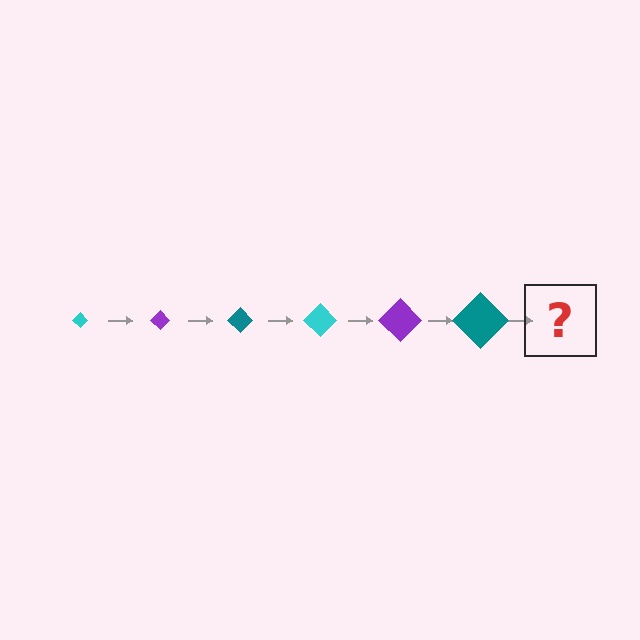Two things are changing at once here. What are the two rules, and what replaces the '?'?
The two rules are that the diamond grows larger each step and the color cycles through cyan, purple, and teal. The '?' should be a cyan diamond, larger than the previous one.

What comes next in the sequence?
The next element should be a cyan diamond, larger than the previous one.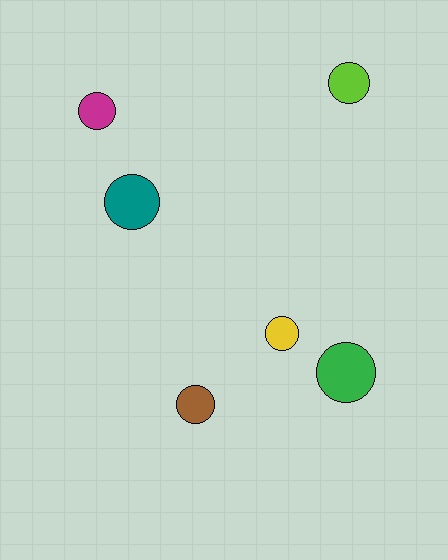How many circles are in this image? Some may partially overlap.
There are 6 circles.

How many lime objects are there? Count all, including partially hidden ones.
There is 1 lime object.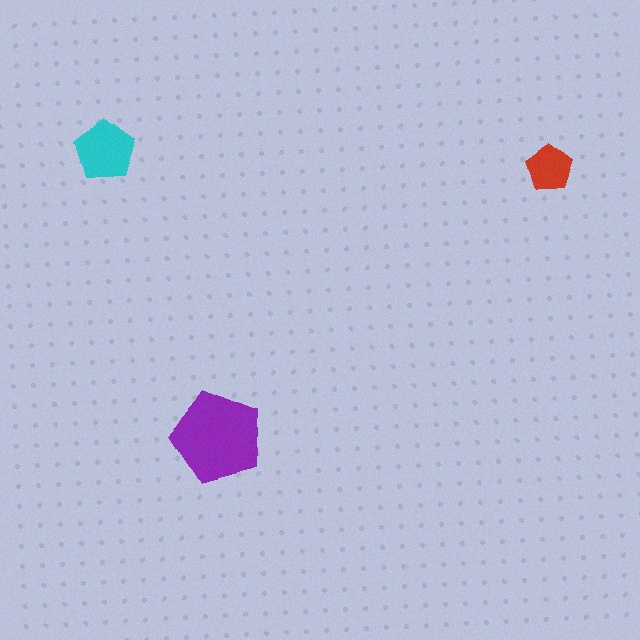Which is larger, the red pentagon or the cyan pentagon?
The cyan one.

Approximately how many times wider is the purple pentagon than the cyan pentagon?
About 1.5 times wider.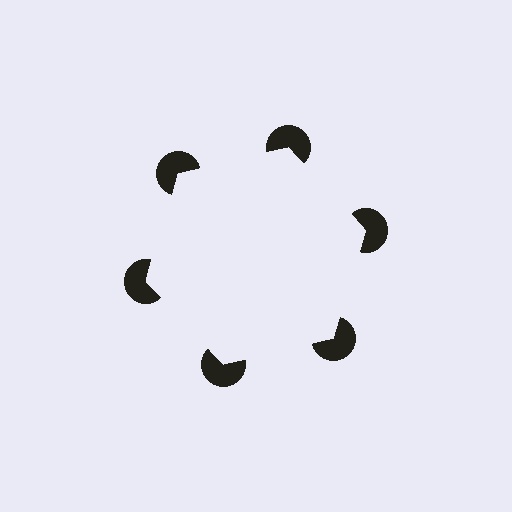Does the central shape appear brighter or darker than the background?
It typically appears slightly brighter than the background, even though no actual brightness change is drawn.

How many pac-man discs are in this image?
There are 6 — one at each vertex of the illusory hexagon.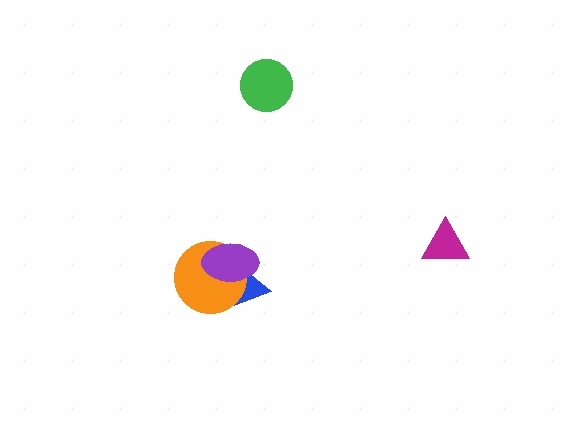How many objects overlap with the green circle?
0 objects overlap with the green circle.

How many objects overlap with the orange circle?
2 objects overlap with the orange circle.